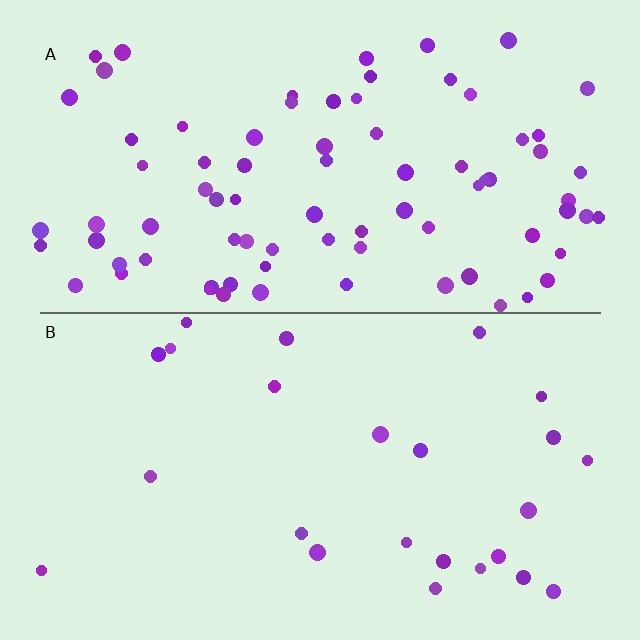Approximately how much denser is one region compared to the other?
Approximately 3.3× — region A over region B.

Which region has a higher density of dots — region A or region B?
A (the top).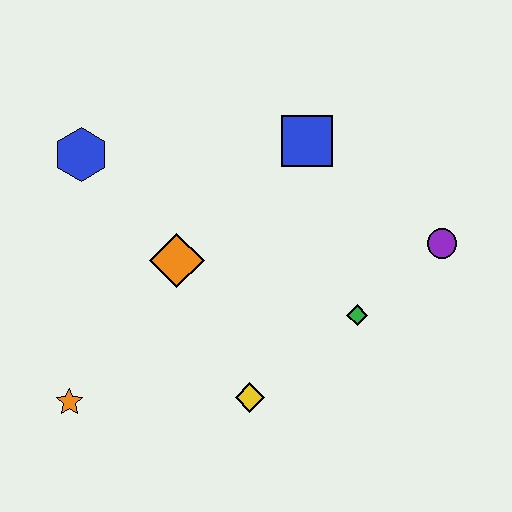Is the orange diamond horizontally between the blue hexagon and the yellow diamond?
Yes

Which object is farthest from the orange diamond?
The purple circle is farthest from the orange diamond.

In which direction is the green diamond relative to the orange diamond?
The green diamond is to the right of the orange diamond.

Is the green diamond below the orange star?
No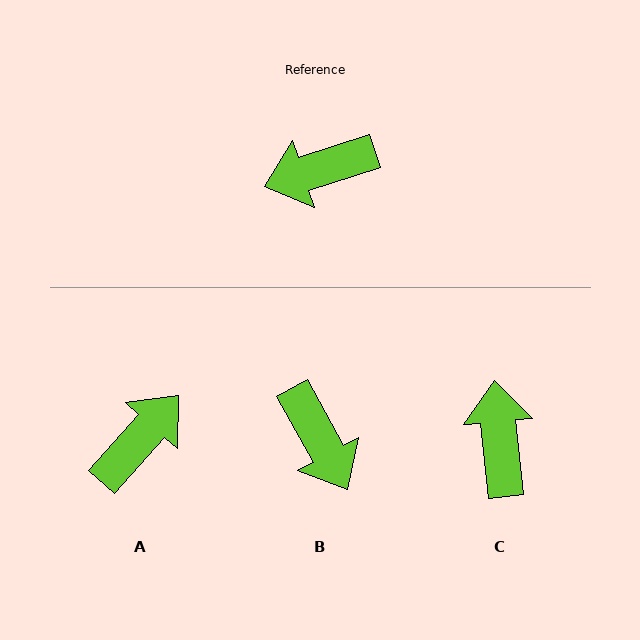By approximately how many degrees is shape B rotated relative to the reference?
Approximately 101 degrees counter-clockwise.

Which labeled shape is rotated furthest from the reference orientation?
A, about 149 degrees away.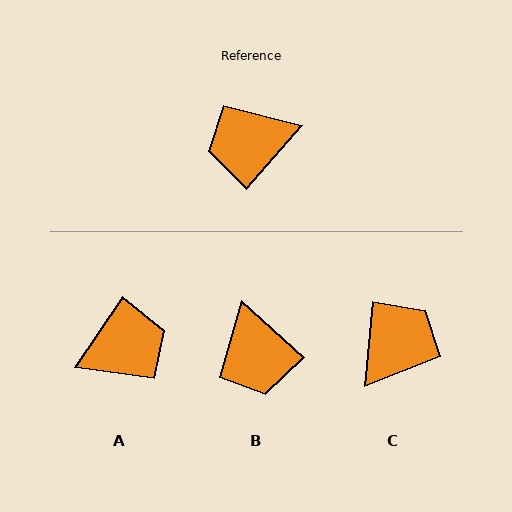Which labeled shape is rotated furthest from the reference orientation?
A, about 174 degrees away.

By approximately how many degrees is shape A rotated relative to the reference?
Approximately 174 degrees clockwise.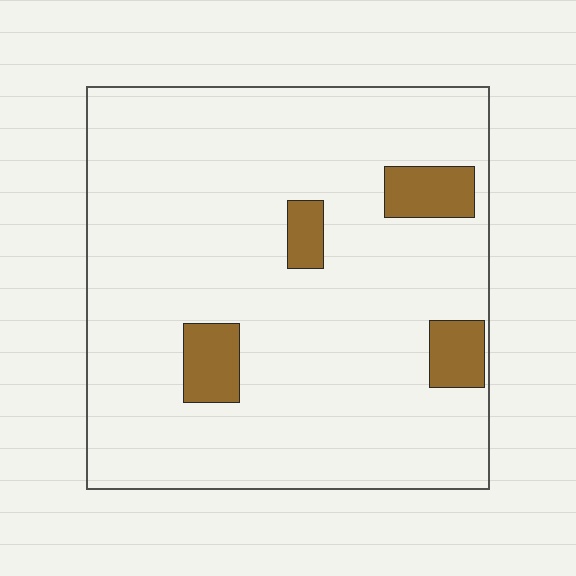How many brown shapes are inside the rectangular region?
4.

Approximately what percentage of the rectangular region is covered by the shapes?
Approximately 10%.